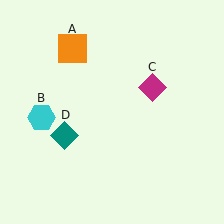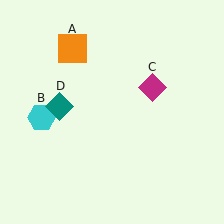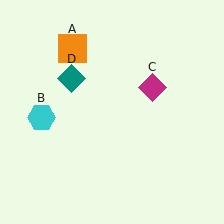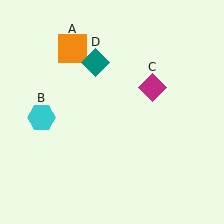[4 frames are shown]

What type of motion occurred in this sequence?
The teal diamond (object D) rotated clockwise around the center of the scene.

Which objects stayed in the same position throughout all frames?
Orange square (object A) and cyan hexagon (object B) and magenta diamond (object C) remained stationary.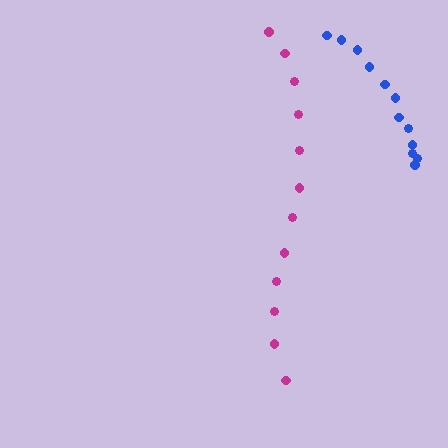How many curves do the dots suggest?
There are 2 distinct paths.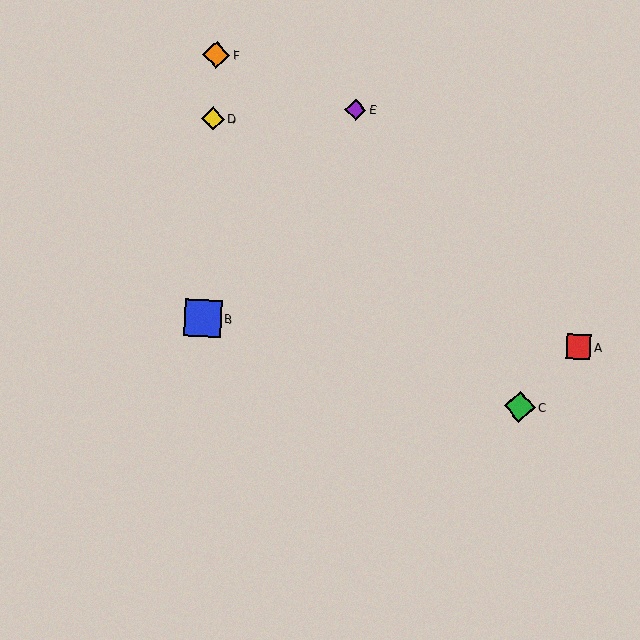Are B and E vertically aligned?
No, B is at x≈203 and E is at x≈356.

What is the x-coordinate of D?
Object D is at x≈213.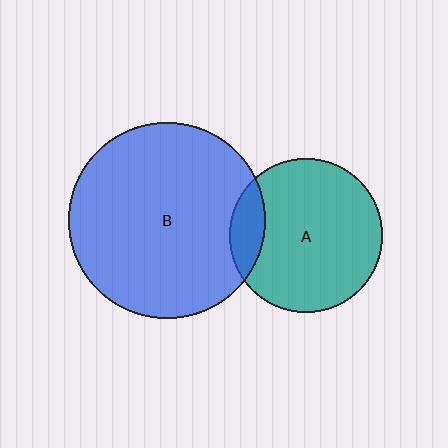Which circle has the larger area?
Circle B (blue).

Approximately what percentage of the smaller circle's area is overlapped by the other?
Approximately 15%.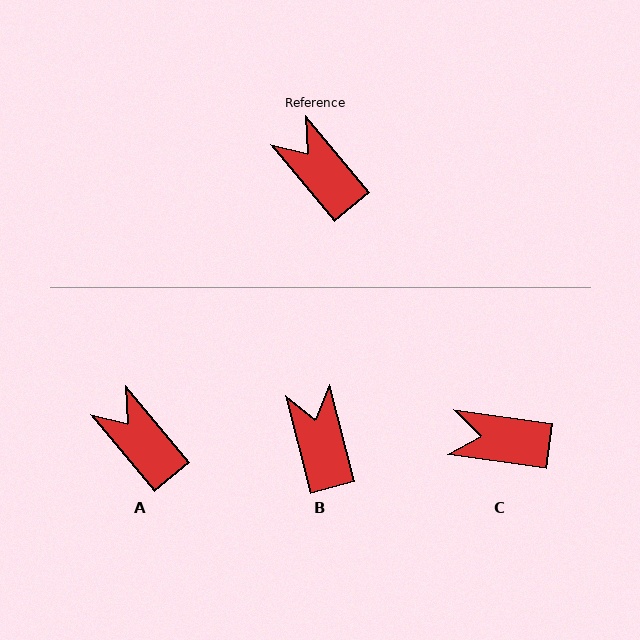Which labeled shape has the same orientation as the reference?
A.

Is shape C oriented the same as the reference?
No, it is off by about 42 degrees.